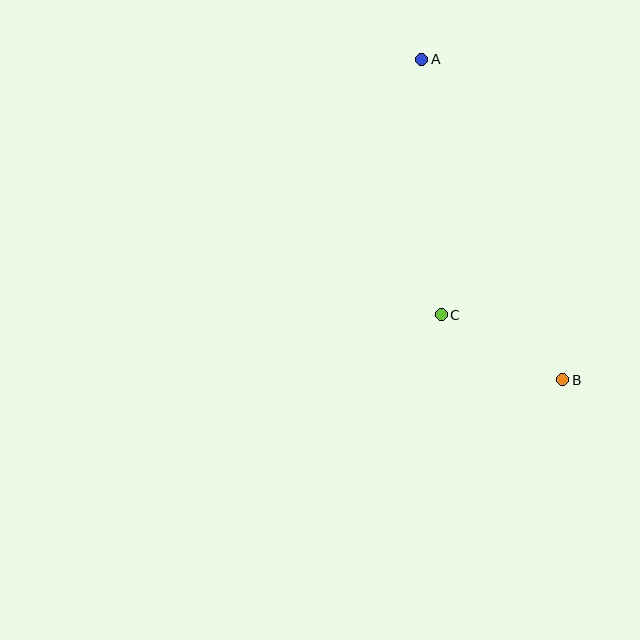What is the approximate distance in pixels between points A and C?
The distance between A and C is approximately 256 pixels.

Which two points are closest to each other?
Points B and C are closest to each other.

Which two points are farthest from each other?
Points A and B are farthest from each other.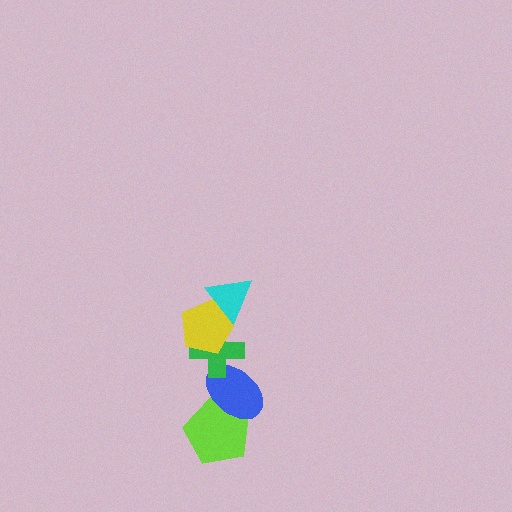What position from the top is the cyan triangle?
The cyan triangle is 1st from the top.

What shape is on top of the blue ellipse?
The green cross is on top of the blue ellipse.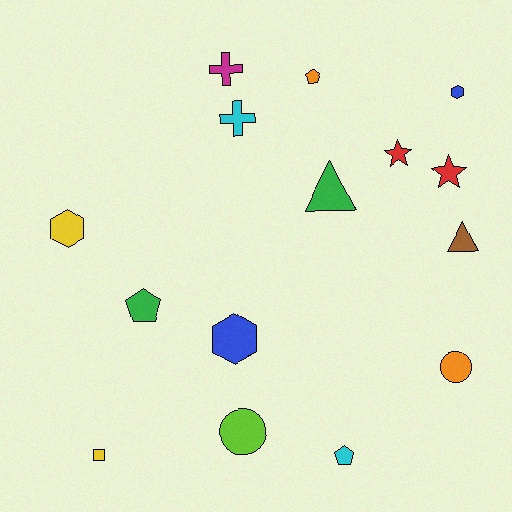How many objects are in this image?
There are 15 objects.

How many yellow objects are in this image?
There are 2 yellow objects.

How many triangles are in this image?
There are 2 triangles.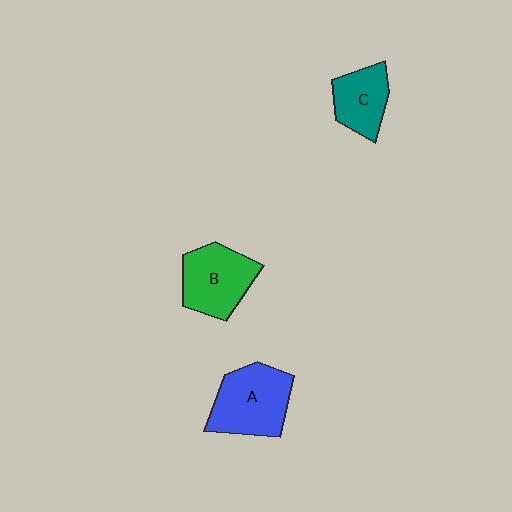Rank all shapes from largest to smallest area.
From largest to smallest: A (blue), B (green), C (teal).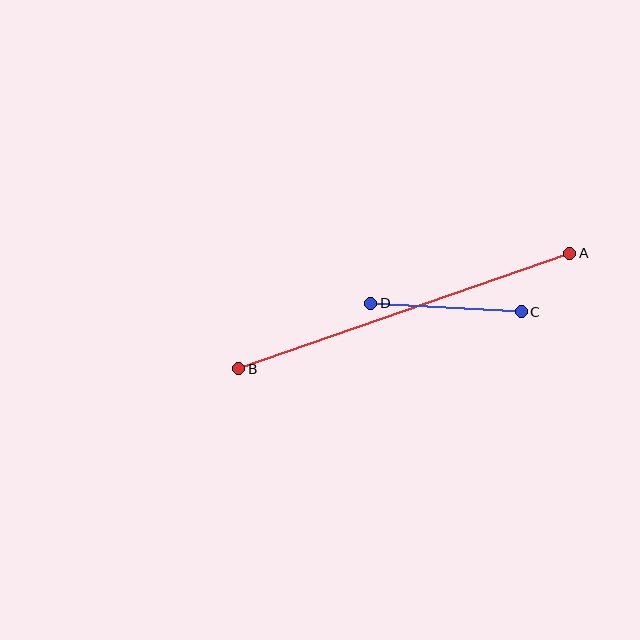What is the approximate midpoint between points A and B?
The midpoint is at approximately (404, 311) pixels.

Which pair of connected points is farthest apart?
Points A and B are farthest apart.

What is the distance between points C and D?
The distance is approximately 151 pixels.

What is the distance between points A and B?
The distance is approximately 351 pixels.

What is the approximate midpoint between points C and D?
The midpoint is at approximately (446, 308) pixels.